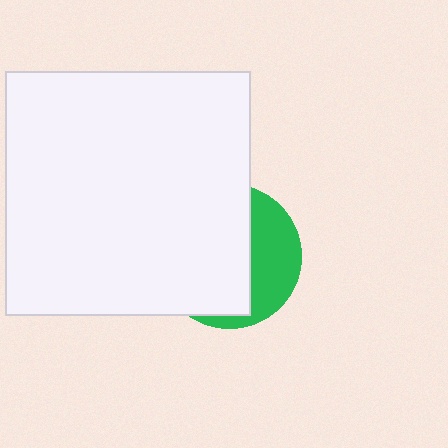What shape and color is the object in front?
The object in front is a white rectangle.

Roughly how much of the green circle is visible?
A small part of it is visible (roughly 35%).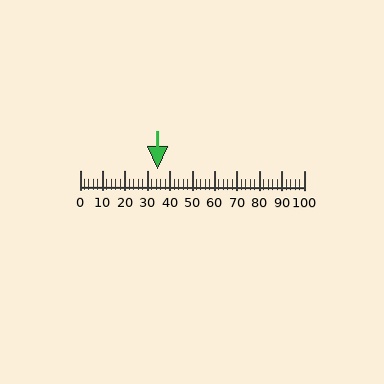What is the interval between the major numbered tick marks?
The major tick marks are spaced 10 units apart.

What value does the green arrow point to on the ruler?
The green arrow points to approximately 35.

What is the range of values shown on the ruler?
The ruler shows values from 0 to 100.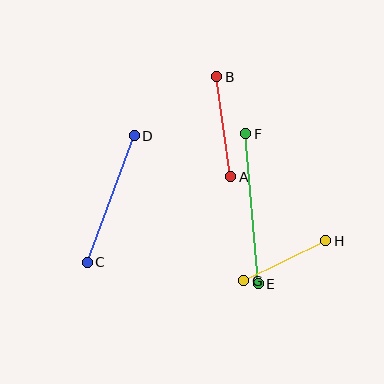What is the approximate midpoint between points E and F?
The midpoint is at approximately (252, 209) pixels.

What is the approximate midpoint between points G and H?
The midpoint is at approximately (285, 261) pixels.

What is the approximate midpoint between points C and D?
The midpoint is at approximately (111, 199) pixels.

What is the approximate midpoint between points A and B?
The midpoint is at approximately (224, 127) pixels.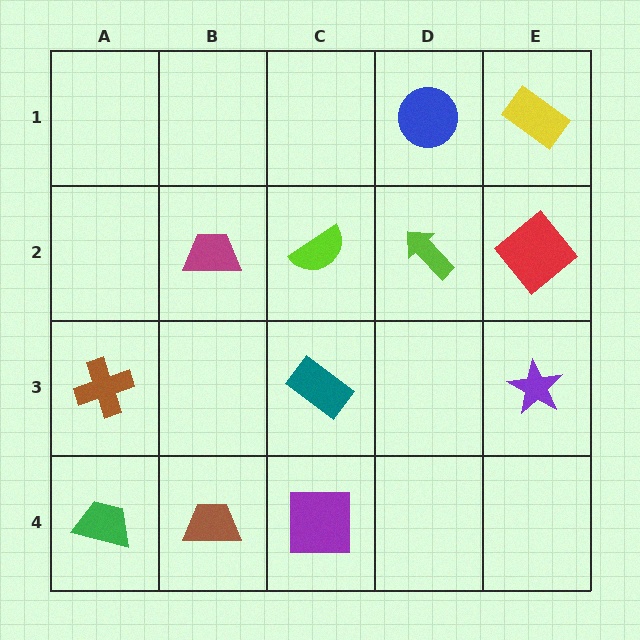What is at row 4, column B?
A brown trapezoid.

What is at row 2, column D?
A lime arrow.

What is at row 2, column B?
A magenta trapezoid.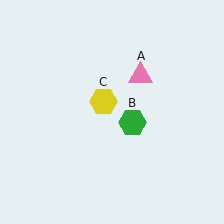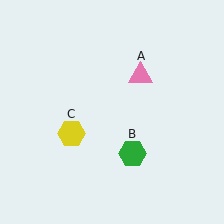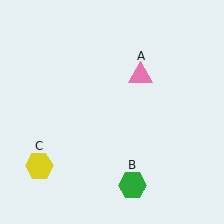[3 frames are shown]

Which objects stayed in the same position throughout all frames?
Pink triangle (object A) remained stationary.